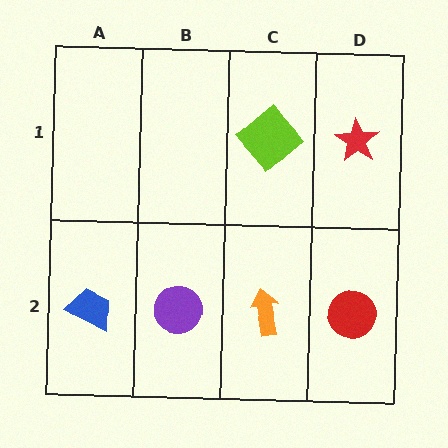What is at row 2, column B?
A purple circle.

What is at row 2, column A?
A blue trapezoid.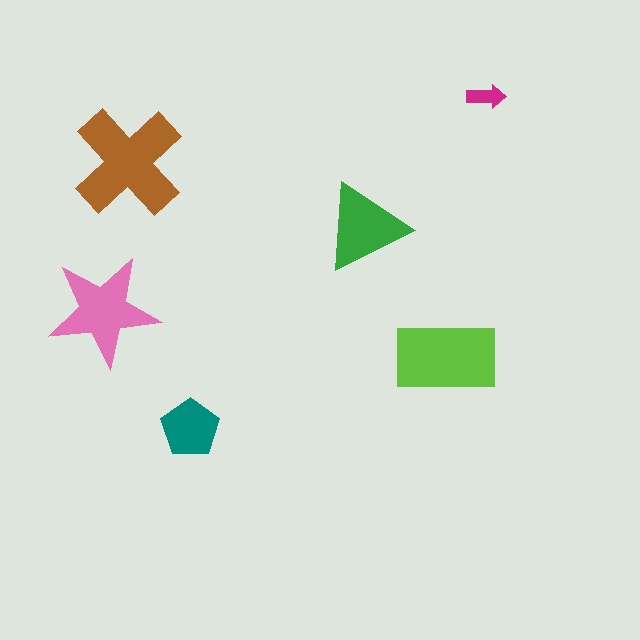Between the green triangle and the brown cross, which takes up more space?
The brown cross.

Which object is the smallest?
The magenta arrow.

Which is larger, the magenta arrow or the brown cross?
The brown cross.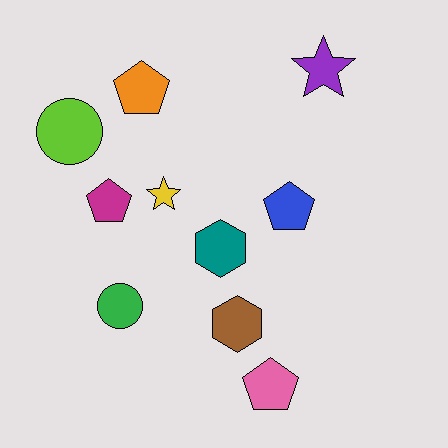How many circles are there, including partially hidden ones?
There are 2 circles.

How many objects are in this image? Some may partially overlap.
There are 10 objects.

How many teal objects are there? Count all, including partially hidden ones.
There is 1 teal object.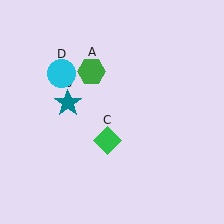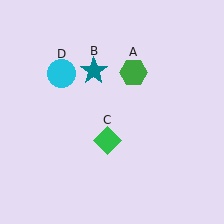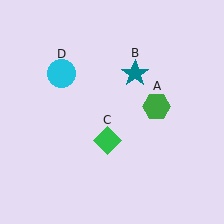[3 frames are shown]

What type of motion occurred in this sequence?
The green hexagon (object A), teal star (object B) rotated clockwise around the center of the scene.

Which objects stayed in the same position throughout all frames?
Green diamond (object C) and cyan circle (object D) remained stationary.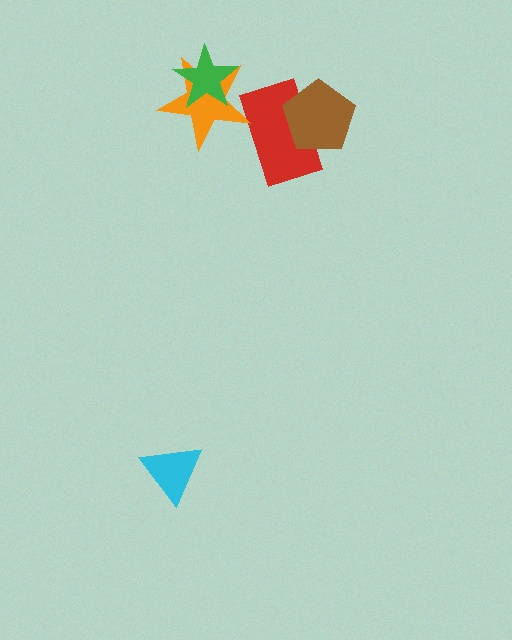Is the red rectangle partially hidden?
Yes, it is partially covered by another shape.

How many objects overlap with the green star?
1 object overlaps with the green star.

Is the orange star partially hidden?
Yes, it is partially covered by another shape.